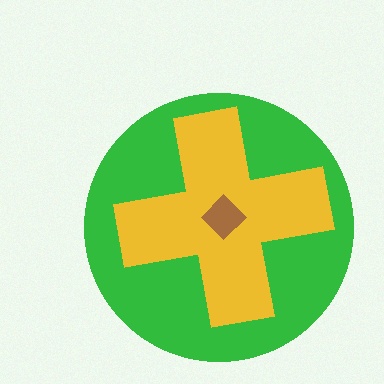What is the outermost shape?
The green circle.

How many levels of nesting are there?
3.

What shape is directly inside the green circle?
The yellow cross.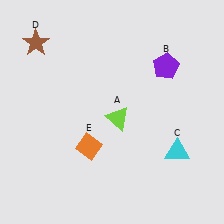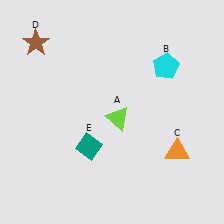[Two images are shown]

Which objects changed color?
B changed from purple to cyan. C changed from cyan to orange. E changed from orange to teal.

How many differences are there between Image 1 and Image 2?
There are 3 differences between the two images.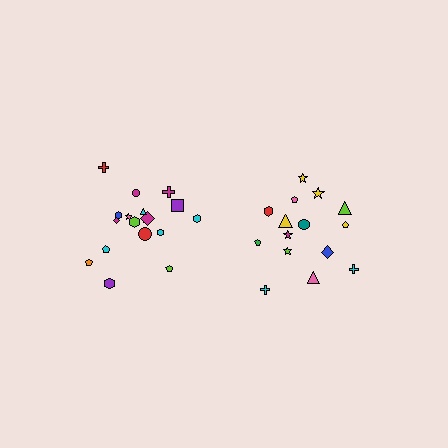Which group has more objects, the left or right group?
The left group.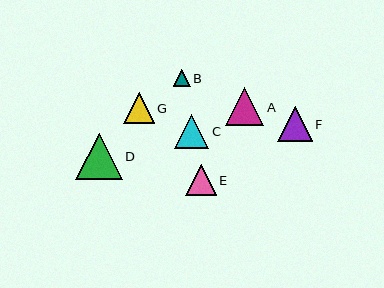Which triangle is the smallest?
Triangle B is the smallest with a size of approximately 17 pixels.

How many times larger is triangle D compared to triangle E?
Triangle D is approximately 1.5 times the size of triangle E.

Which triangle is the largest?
Triangle D is the largest with a size of approximately 46 pixels.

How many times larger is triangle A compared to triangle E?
Triangle A is approximately 1.2 times the size of triangle E.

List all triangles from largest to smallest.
From largest to smallest: D, A, F, C, E, G, B.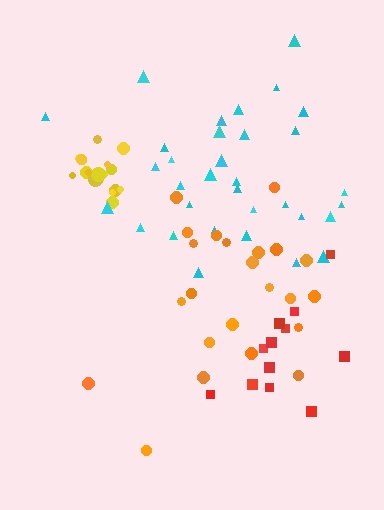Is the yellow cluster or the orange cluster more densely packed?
Yellow.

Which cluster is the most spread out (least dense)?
Red.